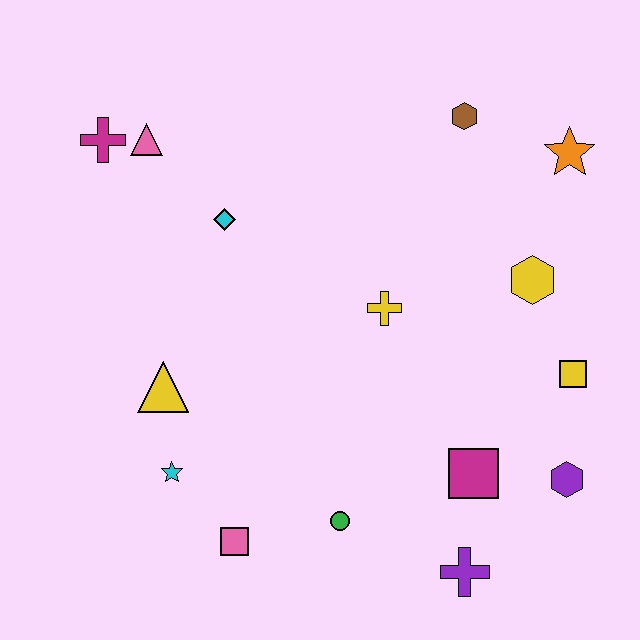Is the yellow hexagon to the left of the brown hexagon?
No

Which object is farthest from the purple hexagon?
The magenta cross is farthest from the purple hexagon.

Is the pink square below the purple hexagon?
Yes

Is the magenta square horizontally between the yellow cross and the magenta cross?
No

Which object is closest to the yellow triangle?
The cyan star is closest to the yellow triangle.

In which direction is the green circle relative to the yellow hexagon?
The green circle is below the yellow hexagon.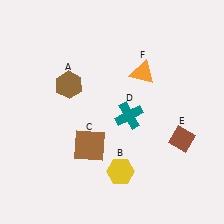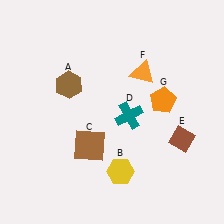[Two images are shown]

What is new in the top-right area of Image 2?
An orange pentagon (G) was added in the top-right area of Image 2.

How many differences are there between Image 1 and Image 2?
There is 1 difference between the two images.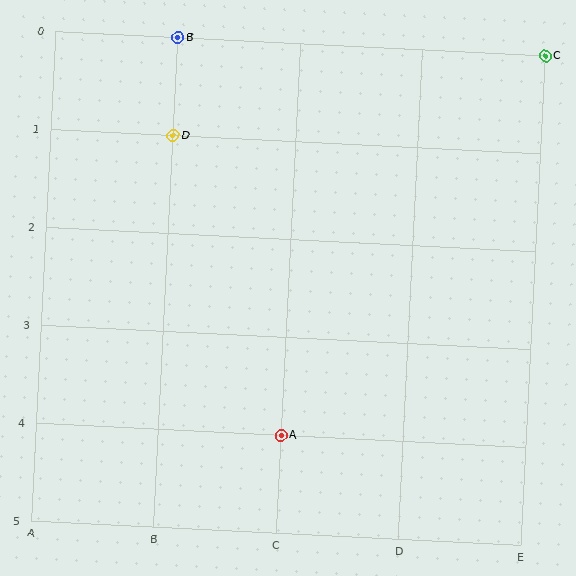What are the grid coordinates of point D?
Point D is at grid coordinates (B, 1).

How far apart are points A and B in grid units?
Points A and B are 1 column and 4 rows apart (about 4.1 grid units diagonally).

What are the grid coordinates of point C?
Point C is at grid coordinates (E, 0).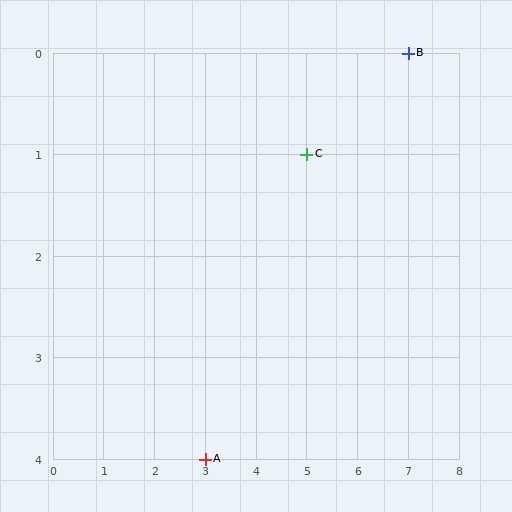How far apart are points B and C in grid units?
Points B and C are 2 columns and 1 row apart (about 2.2 grid units diagonally).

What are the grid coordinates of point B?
Point B is at grid coordinates (7, 0).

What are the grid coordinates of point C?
Point C is at grid coordinates (5, 1).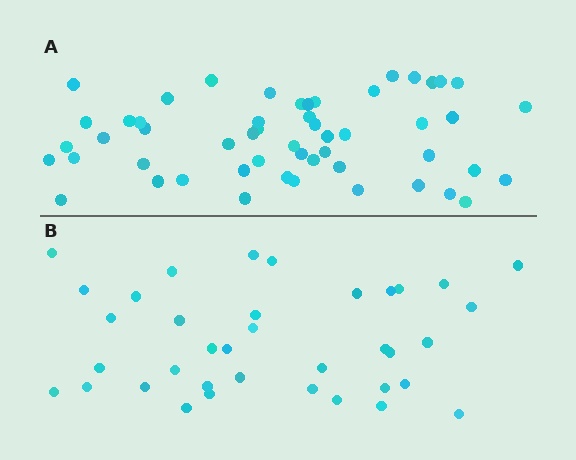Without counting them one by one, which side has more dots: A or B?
Region A (the top region) has more dots.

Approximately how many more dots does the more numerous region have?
Region A has approximately 15 more dots than region B.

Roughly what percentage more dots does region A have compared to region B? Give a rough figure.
About 45% more.